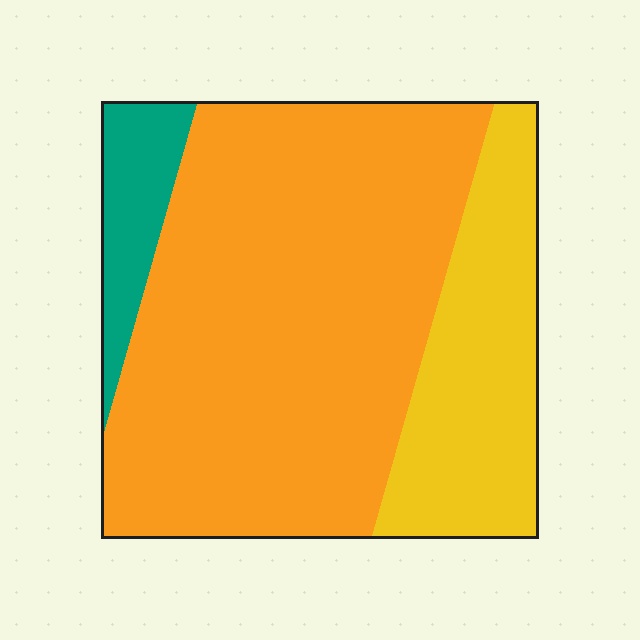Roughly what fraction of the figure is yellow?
Yellow covers 24% of the figure.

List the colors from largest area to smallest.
From largest to smallest: orange, yellow, teal.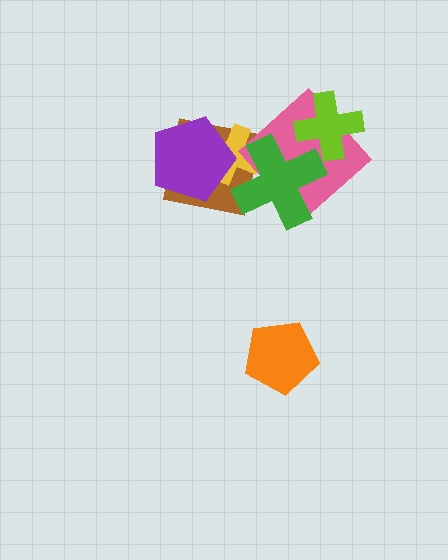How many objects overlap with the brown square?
3 objects overlap with the brown square.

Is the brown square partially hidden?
Yes, it is partially covered by another shape.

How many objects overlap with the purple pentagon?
2 objects overlap with the purple pentagon.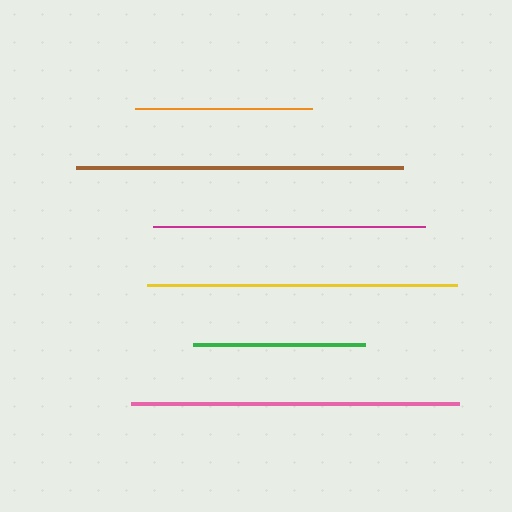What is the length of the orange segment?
The orange segment is approximately 177 pixels long.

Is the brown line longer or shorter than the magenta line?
The brown line is longer than the magenta line.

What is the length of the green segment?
The green segment is approximately 172 pixels long.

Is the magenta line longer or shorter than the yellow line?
The yellow line is longer than the magenta line.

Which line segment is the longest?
The pink line is the longest at approximately 327 pixels.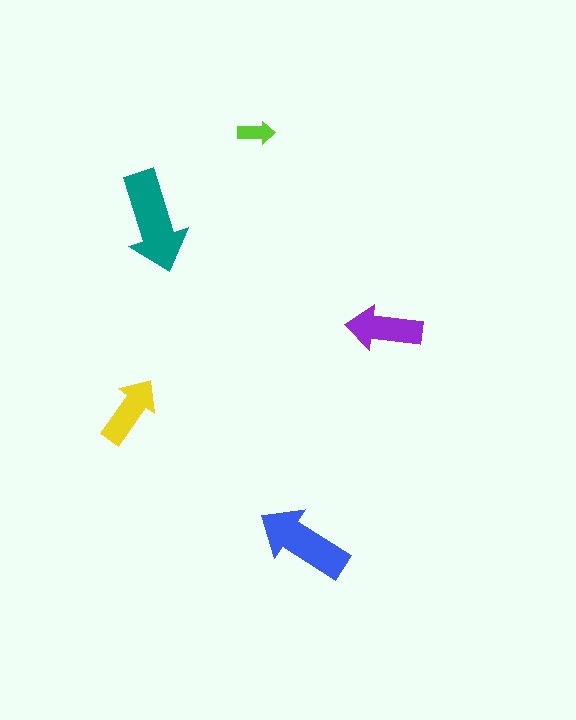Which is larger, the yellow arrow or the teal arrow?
The teal one.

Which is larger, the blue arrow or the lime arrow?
The blue one.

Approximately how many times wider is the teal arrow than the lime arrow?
About 2.5 times wider.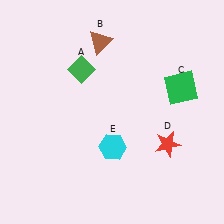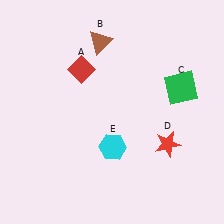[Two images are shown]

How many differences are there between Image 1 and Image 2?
There is 1 difference between the two images.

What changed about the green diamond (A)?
In Image 1, A is green. In Image 2, it changed to red.